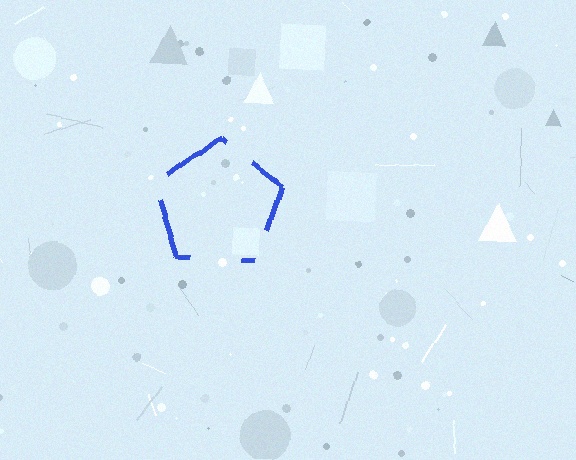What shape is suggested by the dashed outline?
The dashed outline suggests a pentagon.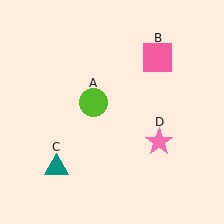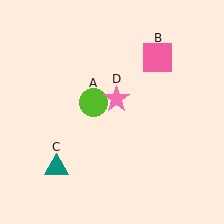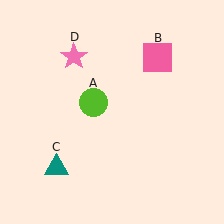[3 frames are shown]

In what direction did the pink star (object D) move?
The pink star (object D) moved up and to the left.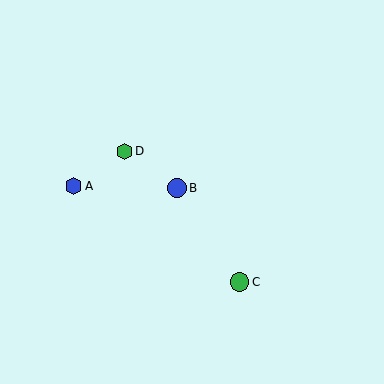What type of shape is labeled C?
Shape C is a green circle.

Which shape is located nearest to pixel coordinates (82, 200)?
The blue hexagon (labeled A) at (74, 186) is nearest to that location.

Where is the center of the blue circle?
The center of the blue circle is at (177, 188).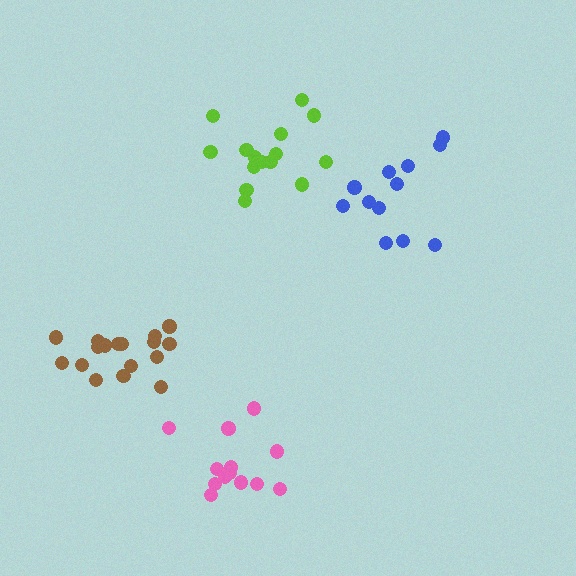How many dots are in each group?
Group 1: 15 dots, Group 2: 17 dots, Group 3: 12 dots, Group 4: 13 dots (57 total).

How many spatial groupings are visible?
There are 4 spatial groupings.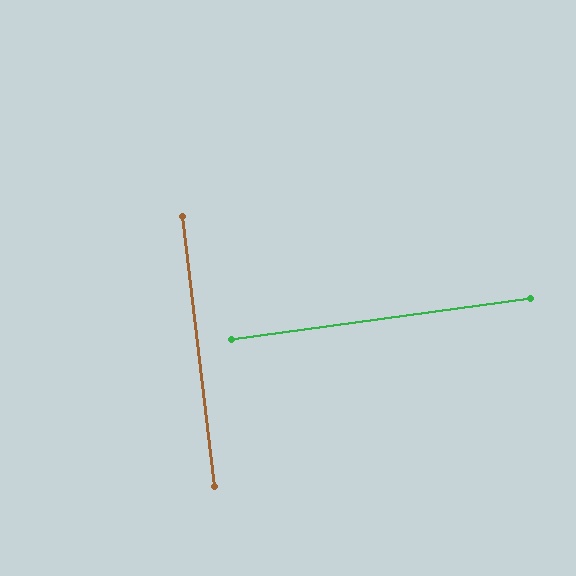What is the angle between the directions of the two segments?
Approximately 89 degrees.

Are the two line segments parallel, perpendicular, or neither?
Perpendicular — they meet at approximately 89°.